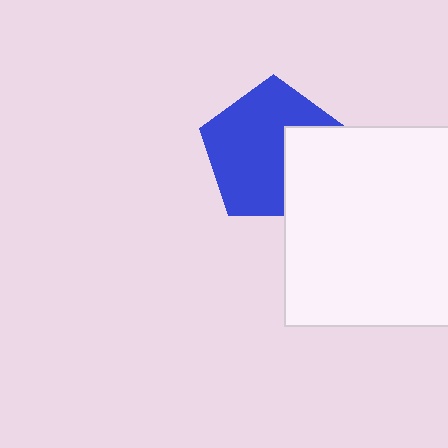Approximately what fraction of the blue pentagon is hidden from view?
Roughly 31% of the blue pentagon is hidden behind the white square.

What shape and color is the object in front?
The object in front is a white square.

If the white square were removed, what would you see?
You would see the complete blue pentagon.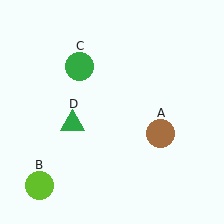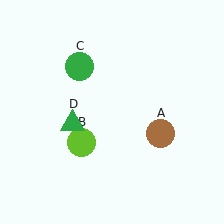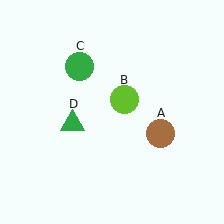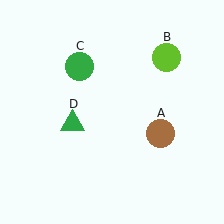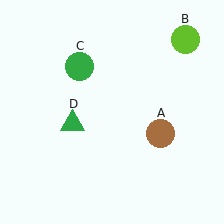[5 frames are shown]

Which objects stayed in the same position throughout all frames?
Brown circle (object A) and green circle (object C) and green triangle (object D) remained stationary.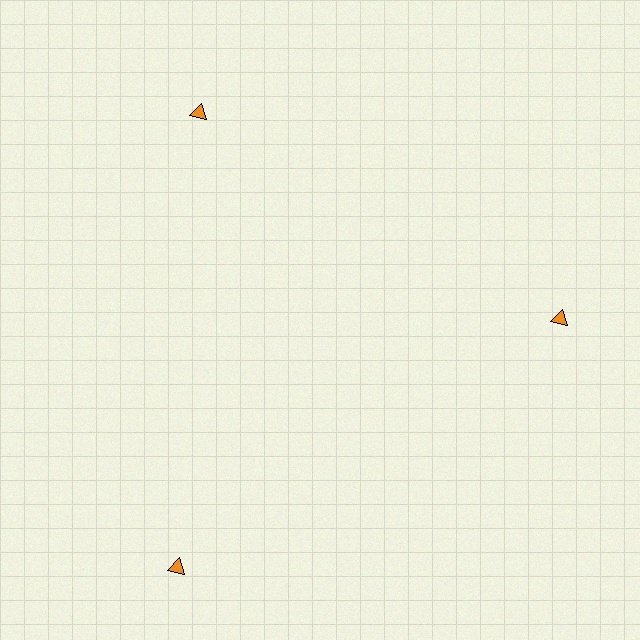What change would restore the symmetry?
The symmetry would be restored by moving it inward, back onto the ring so that all 3 triangles sit at equal angles and equal distance from the center.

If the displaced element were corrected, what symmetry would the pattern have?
It would have 3-fold rotational symmetry — the pattern would map onto itself every 120 degrees.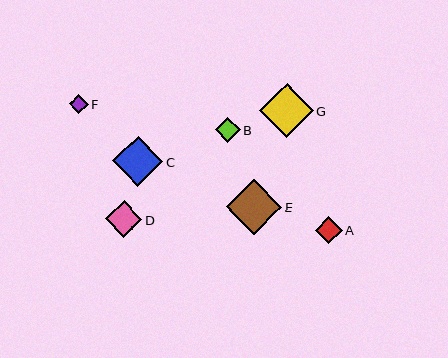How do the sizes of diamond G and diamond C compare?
Diamond G and diamond C are approximately the same size.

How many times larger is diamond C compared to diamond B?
Diamond C is approximately 2.1 times the size of diamond B.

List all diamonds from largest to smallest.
From largest to smallest: E, G, C, D, A, B, F.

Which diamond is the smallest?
Diamond F is the smallest with a size of approximately 19 pixels.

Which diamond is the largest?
Diamond E is the largest with a size of approximately 56 pixels.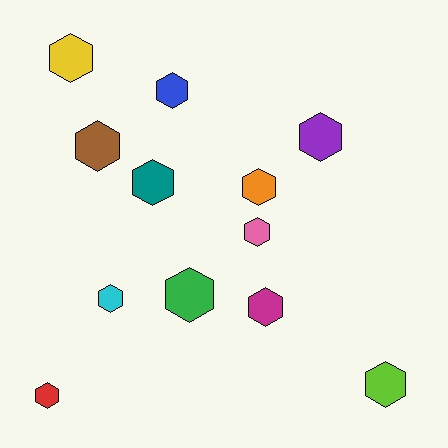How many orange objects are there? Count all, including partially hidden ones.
There is 1 orange object.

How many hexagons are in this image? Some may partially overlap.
There are 12 hexagons.